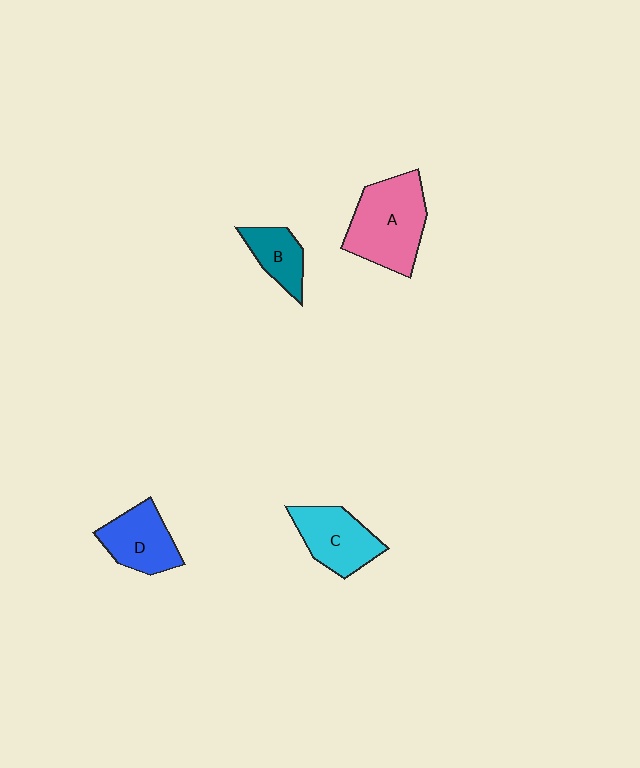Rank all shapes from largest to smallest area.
From largest to smallest: A (pink), C (cyan), D (blue), B (teal).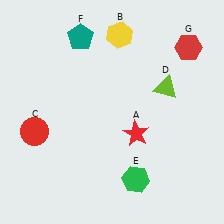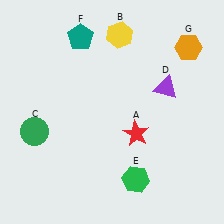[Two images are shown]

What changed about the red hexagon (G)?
In Image 1, G is red. In Image 2, it changed to orange.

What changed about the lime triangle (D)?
In Image 1, D is lime. In Image 2, it changed to purple.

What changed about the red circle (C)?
In Image 1, C is red. In Image 2, it changed to green.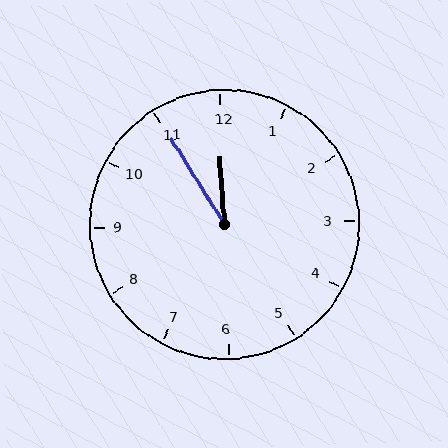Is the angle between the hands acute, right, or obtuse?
It is acute.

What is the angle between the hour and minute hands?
Approximately 28 degrees.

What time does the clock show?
11:55.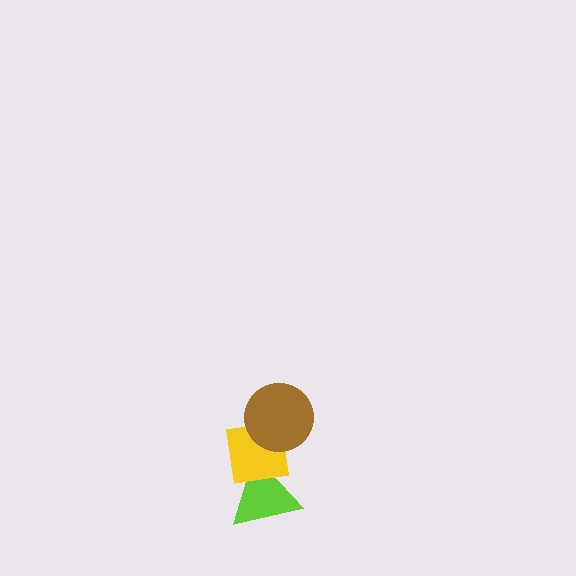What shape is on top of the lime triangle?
The yellow square is on top of the lime triangle.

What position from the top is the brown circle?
The brown circle is 1st from the top.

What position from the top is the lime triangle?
The lime triangle is 3rd from the top.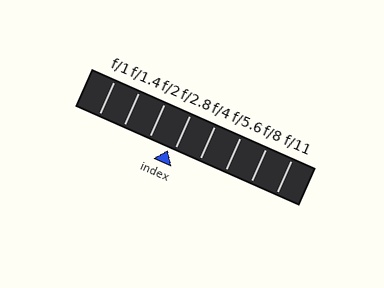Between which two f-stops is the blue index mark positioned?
The index mark is between f/2 and f/2.8.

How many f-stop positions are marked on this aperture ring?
There are 8 f-stop positions marked.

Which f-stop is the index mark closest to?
The index mark is closest to f/2.8.